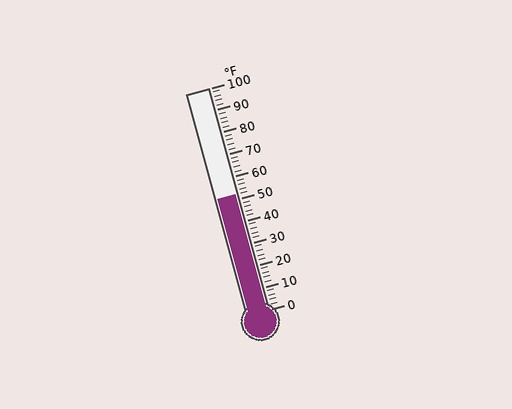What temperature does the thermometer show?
The thermometer shows approximately 52°F.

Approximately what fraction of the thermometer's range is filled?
The thermometer is filled to approximately 50% of its range.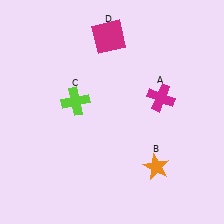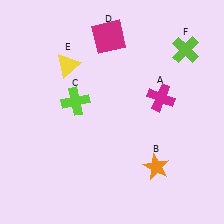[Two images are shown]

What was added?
A yellow triangle (E), a lime cross (F) were added in Image 2.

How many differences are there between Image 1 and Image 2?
There are 2 differences between the two images.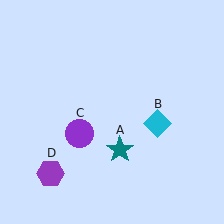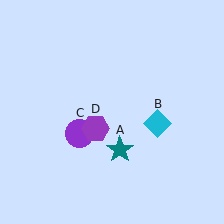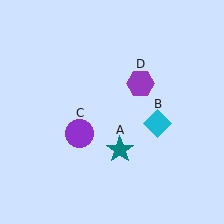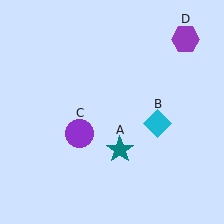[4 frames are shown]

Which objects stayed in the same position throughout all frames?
Teal star (object A) and cyan diamond (object B) and purple circle (object C) remained stationary.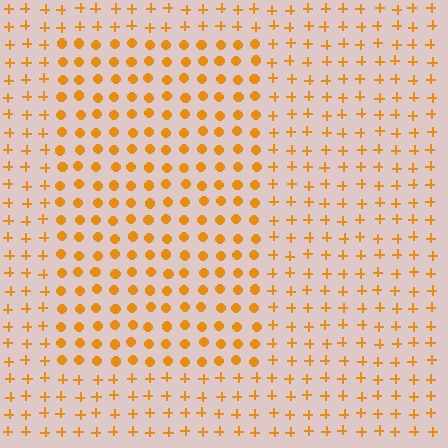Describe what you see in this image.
The image is filled with small orange elements arranged in a uniform grid. A rectangle-shaped region contains circles, while the surrounding area contains plus signs. The boundary is defined purely by the change in element shape.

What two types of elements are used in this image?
The image uses circles inside the rectangle region and plus signs outside it.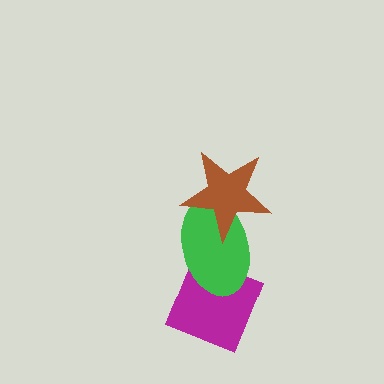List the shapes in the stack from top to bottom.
From top to bottom: the brown star, the green ellipse, the magenta diamond.